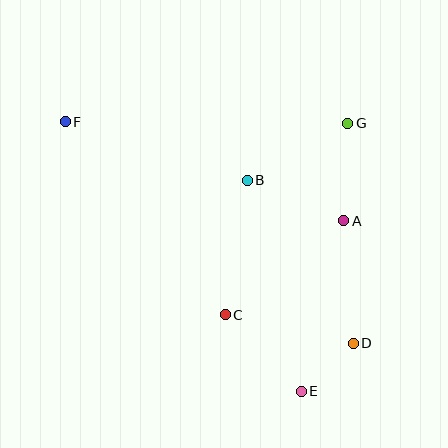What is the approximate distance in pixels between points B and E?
The distance between B and E is approximately 218 pixels.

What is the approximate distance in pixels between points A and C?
The distance between A and C is approximately 151 pixels.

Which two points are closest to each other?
Points D and E are closest to each other.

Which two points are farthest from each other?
Points D and F are farthest from each other.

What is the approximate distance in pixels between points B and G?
The distance between B and G is approximately 115 pixels.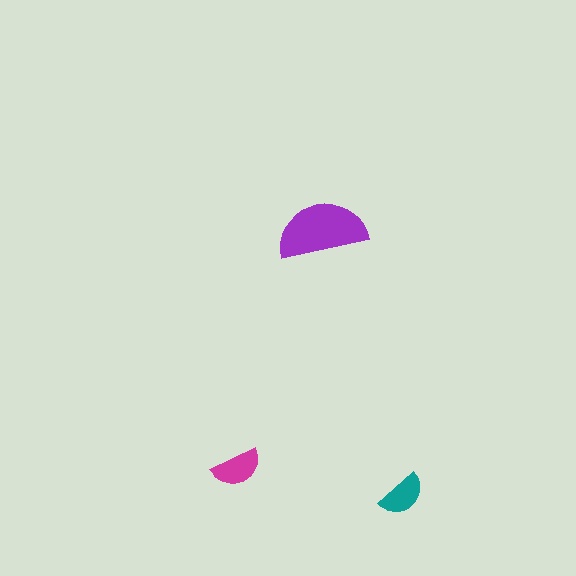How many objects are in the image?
There are 3 objects in the image.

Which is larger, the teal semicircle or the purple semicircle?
The purple one.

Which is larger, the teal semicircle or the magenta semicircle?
The magenta one.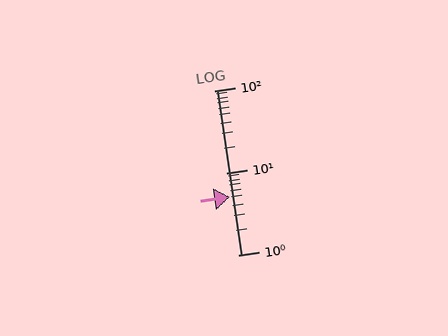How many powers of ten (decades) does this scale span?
The scale spans 2 decades, from 1 to 100.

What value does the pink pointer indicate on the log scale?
The pointer indicates approximately 5.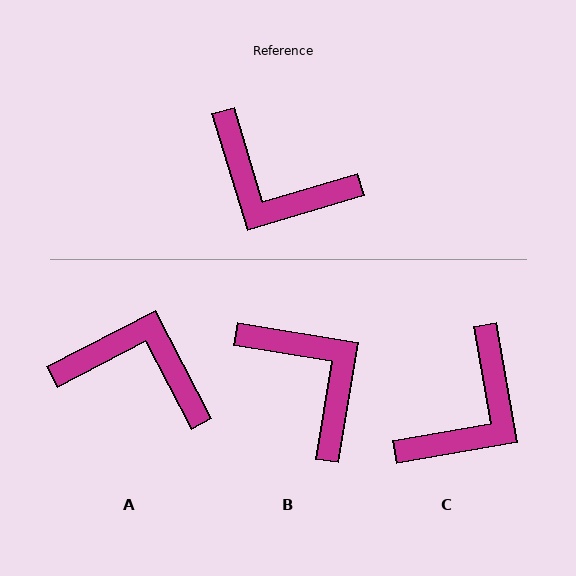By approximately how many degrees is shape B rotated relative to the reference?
Approximately 154 degrees counter-clockwise.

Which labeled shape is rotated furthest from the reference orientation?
A, about 169 degrees away.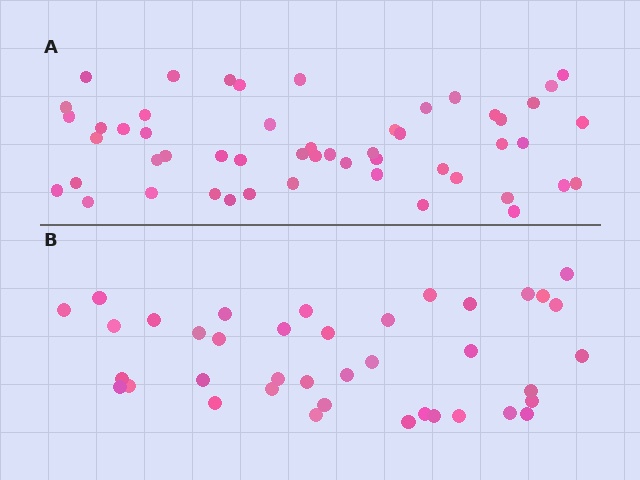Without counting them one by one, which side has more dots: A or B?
Region A (the top region) has more dots.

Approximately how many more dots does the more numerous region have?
Region A has approximately 15 more dots than region B.